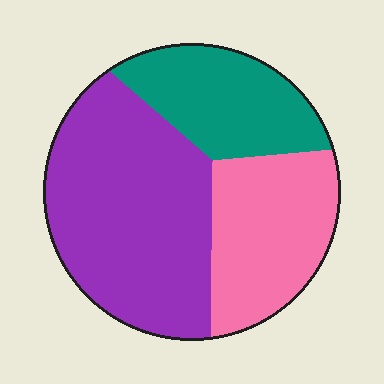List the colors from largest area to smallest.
From largest to smallest: purple, pink, teal.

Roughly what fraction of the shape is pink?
Pink takes up between a quarter and a half of the shape.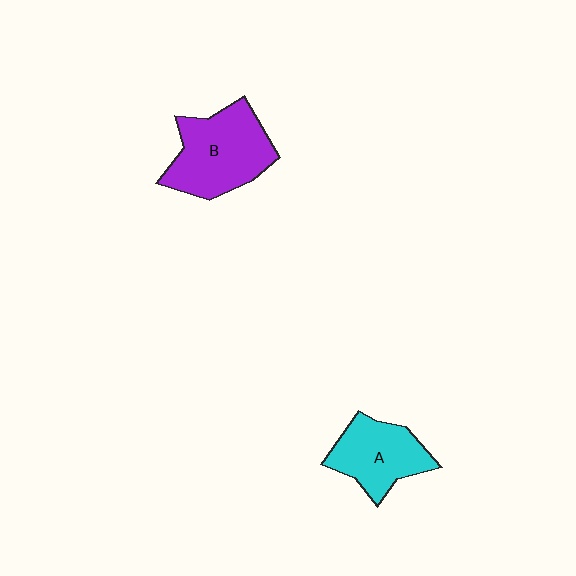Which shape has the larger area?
Shape B (purple).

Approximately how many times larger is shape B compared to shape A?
Approximately 1.3 times.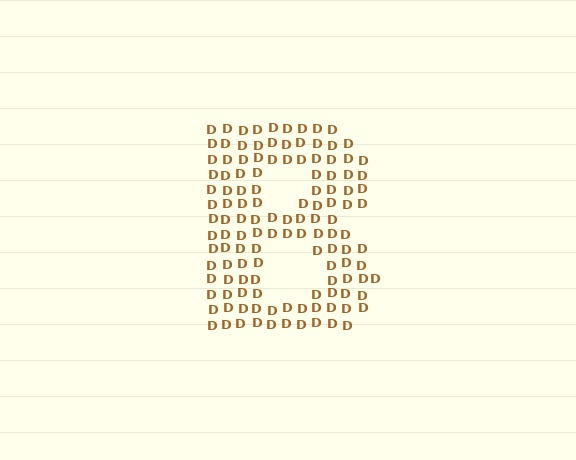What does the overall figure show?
The overall figure shows the letter B.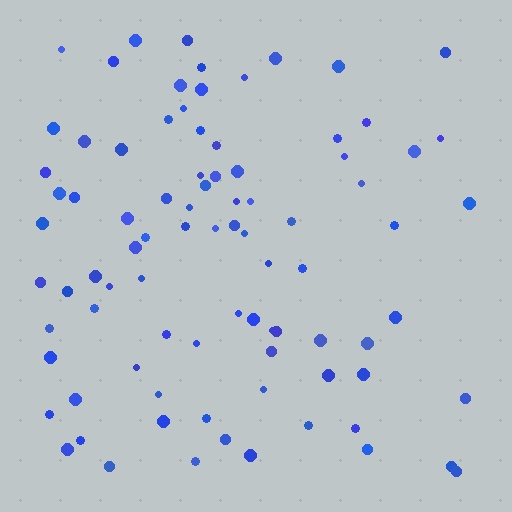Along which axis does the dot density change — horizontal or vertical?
Horizontal.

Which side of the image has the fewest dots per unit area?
The right.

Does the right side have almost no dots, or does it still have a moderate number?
Still a moderate number, just noticeably fewer than the left.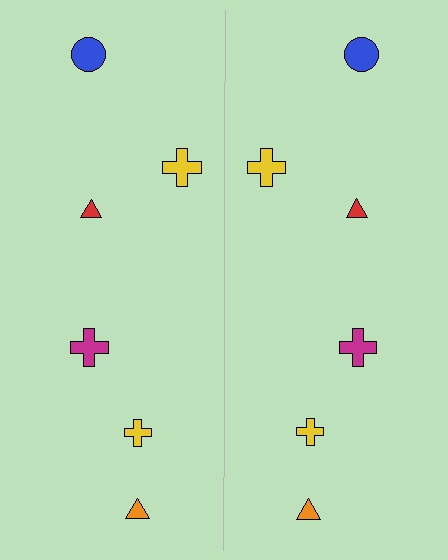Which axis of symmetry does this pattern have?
The pattern has a vertical axis of symmetry running through the center of the image.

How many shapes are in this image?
There are 12 shapes in this image.